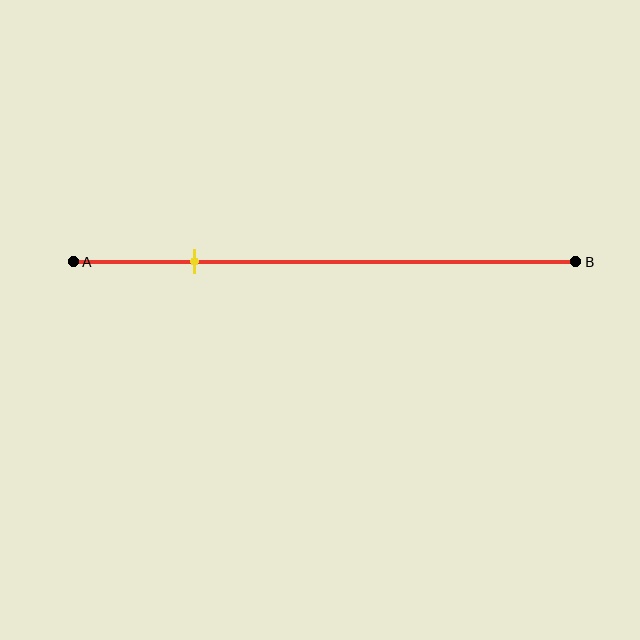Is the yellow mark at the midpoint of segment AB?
No, the mark is at about 25% from A, not at the 50% midpoint.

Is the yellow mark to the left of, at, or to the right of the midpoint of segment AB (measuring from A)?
The yellow mark is to the left of the midpoint of segment AB.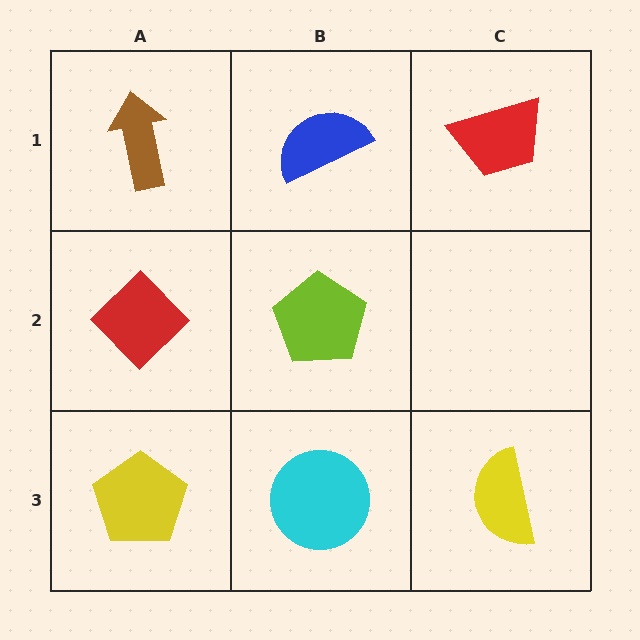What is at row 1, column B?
A blue semicircle.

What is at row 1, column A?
A brown arrow.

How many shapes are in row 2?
2 shapes.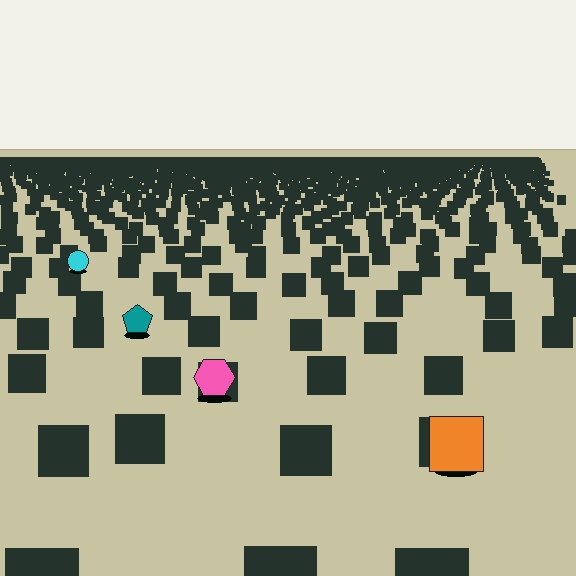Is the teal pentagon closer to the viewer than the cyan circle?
Yes. The teal pentagon is closer — you can tell from the texture gradient: the ground texture is coarser near it.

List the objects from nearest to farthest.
From nearest to farthest: the orange square, the pink hexagon, the teal pentagon, the cyan circle.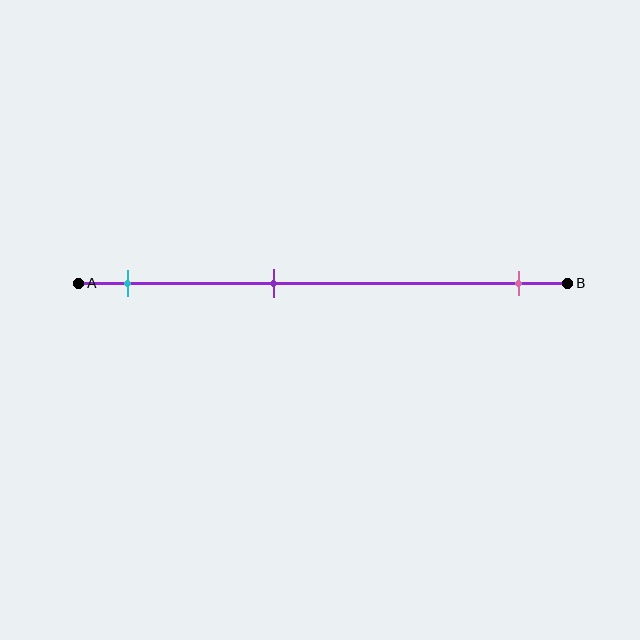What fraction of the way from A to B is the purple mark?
The purple mark is approximately 40% (0.4) of the way from A to B.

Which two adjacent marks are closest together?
The cyan and purple marks are the closest adjacent pair.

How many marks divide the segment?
There are 3 marks dividing the segment.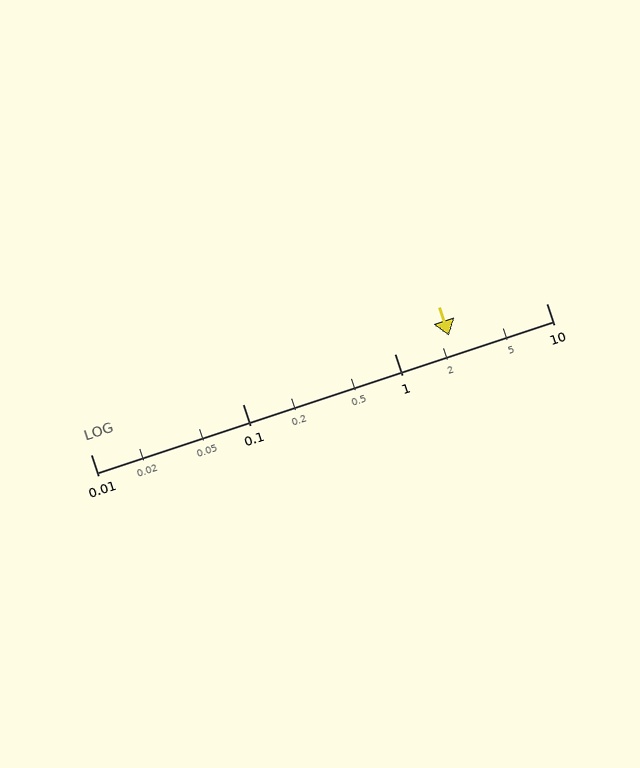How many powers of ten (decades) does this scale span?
The scale spans 3 decades, from 0.01 to 10.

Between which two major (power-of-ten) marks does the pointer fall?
The pointer is between 1 and 10.